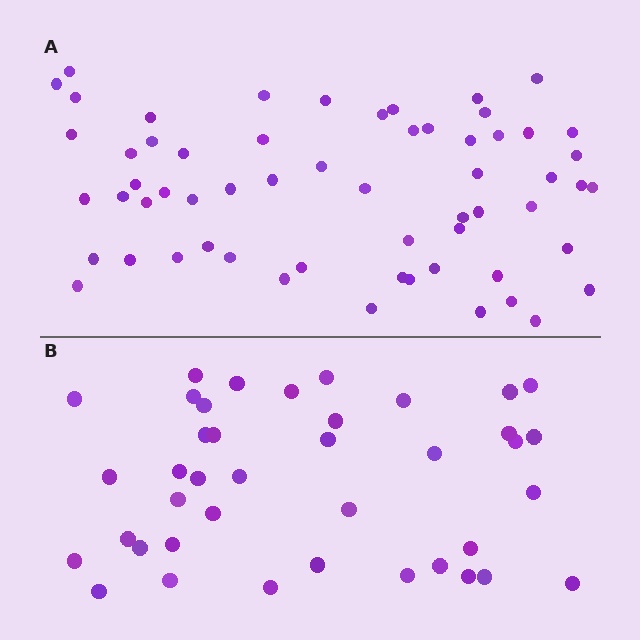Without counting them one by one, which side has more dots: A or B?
Region A (the top region) has more dots.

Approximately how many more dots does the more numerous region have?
Region A has approximately 20 more dots than region B.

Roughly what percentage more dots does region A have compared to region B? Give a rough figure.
About 50% more.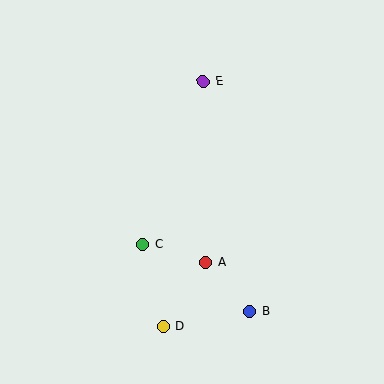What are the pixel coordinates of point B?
Point B is at (249, 311).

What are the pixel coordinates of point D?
Point D is at (163, 327).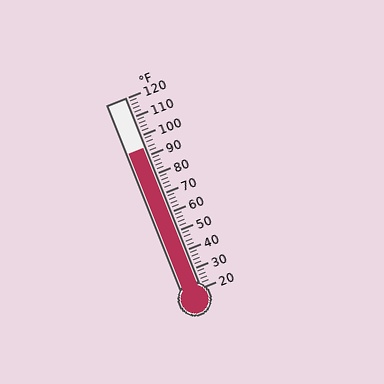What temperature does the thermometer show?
The thermometer shows approximately 94°F.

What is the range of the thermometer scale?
The thermometer scale ranges from 20°F to 120°F.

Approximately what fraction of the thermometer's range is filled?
The thermometer is filled to approximately 75% of its range.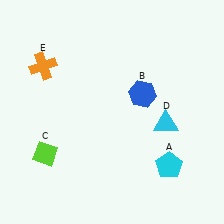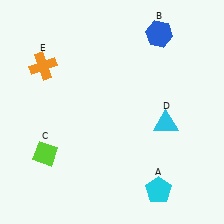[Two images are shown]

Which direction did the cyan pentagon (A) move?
The cyan pentagon (A) moved down.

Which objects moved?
The objects that moved are: the cyan pentagon (A), the blue hexagon (B).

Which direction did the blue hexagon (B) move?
The blue hexagon (B) moved up.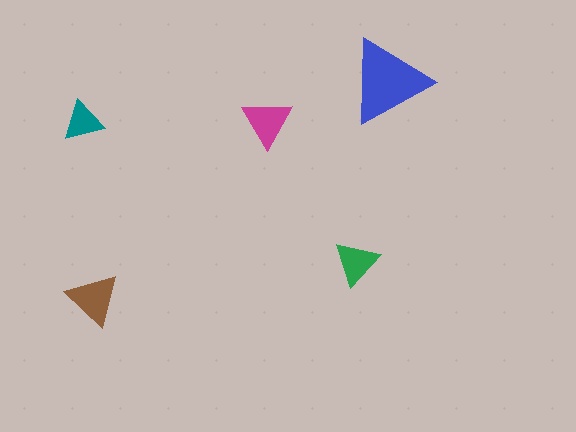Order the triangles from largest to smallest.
the blue one, the brown one, the magenta one, the green one, the teal one.